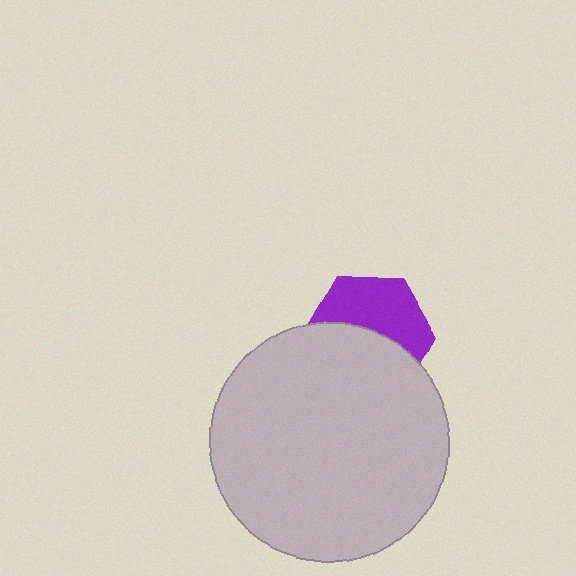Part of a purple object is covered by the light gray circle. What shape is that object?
It is a hexagon.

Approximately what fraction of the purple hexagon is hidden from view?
Roughly 52% of the purple hexagon is hidden behind the light gray circle.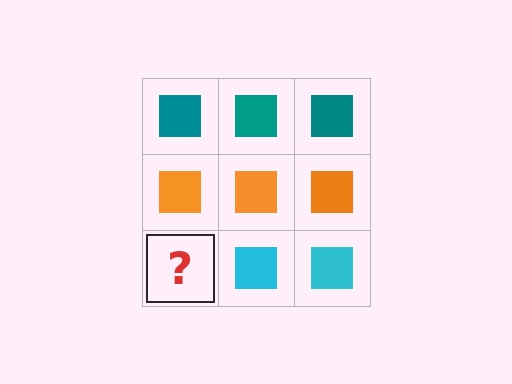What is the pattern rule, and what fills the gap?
The rule is that each row has a consistent color. The gap should be filled with a cyan square.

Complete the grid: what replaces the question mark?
The question mark should be replaced with a cyan square.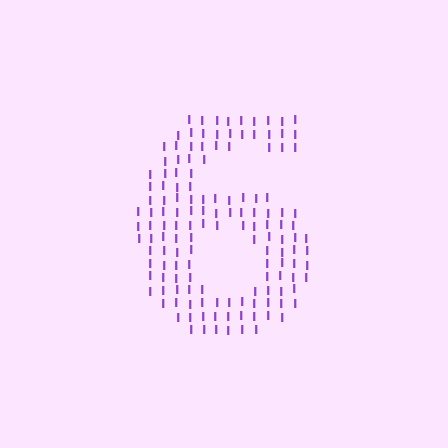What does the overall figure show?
The overall figure shows the digit 6.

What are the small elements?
The small elements are letter I's.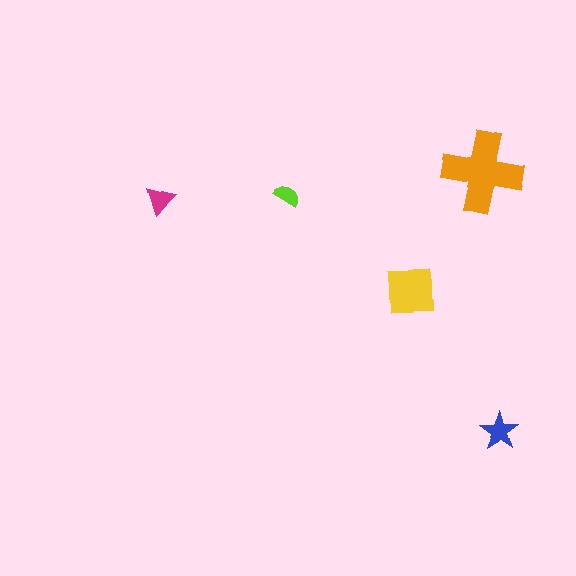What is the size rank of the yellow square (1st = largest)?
2nd.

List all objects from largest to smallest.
The orange cross, the yellow square, the blue star, the magenta triangle, the lime semicircle.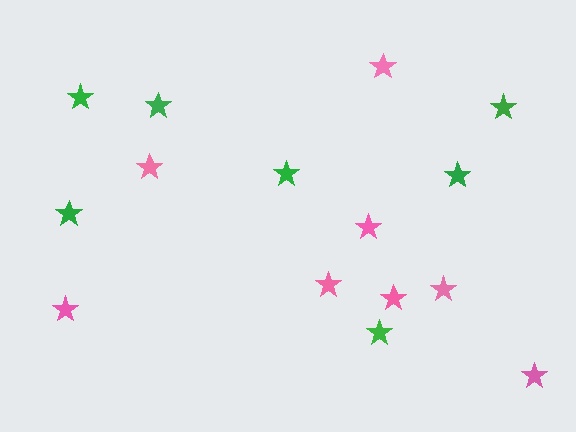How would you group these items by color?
There are 2 groups: one group of pink stars (8) and one group of green stars (7).